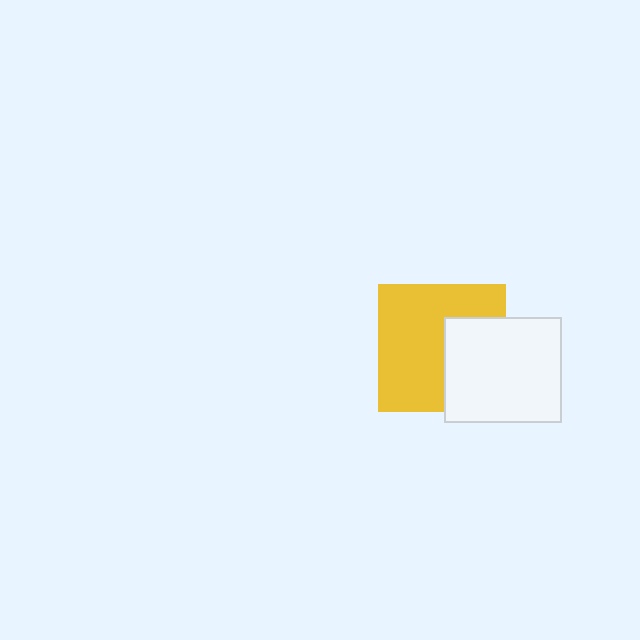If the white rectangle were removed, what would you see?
You would see the complete yellow square.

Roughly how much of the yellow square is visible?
About half of it is visible (roughly 64%).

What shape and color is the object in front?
The object in front is a white rectangle.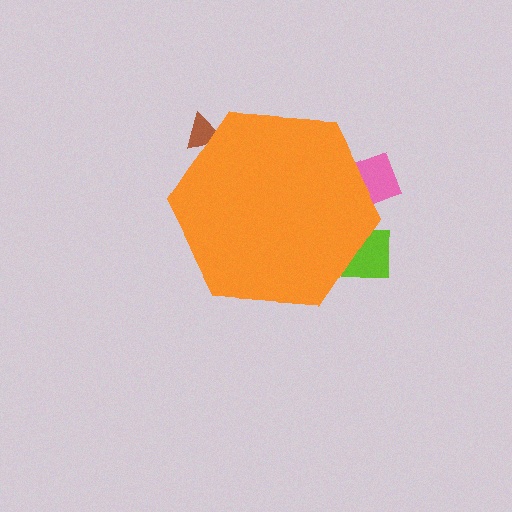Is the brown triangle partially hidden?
Yes, the brown triangle is partially hidden behind the orange hexagon.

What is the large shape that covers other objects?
An orange hexagon.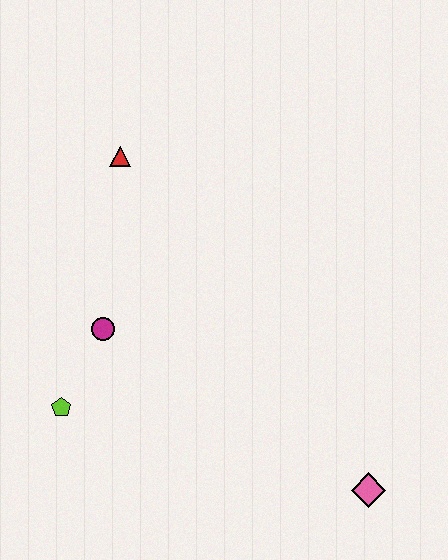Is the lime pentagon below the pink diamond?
No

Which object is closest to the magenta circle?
The lime pentagon is closest to the magenta circle.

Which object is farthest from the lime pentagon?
The pink diamond is farthest from the lime pentagon.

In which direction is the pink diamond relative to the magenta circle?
The pink diamond is to the right of the magenta circle.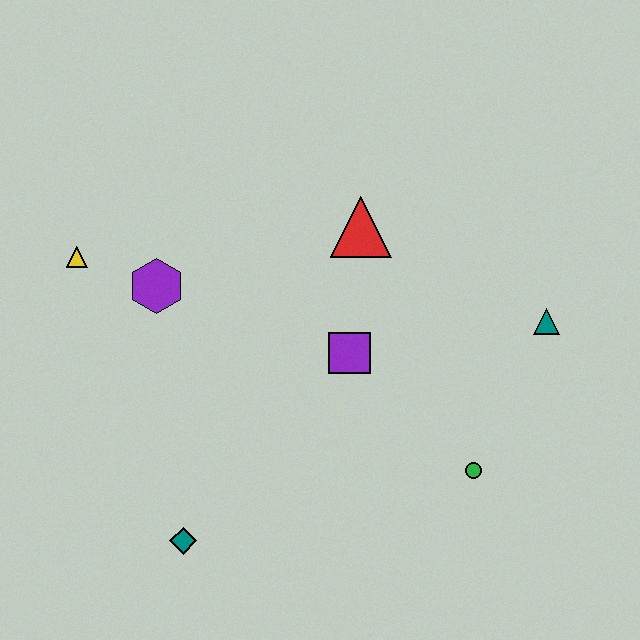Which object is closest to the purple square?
The red triangle is closest to the purple square.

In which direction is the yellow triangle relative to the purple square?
The yellow triangle is to the left of the purple square.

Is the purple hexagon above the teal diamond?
Yes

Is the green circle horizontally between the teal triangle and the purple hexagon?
Yes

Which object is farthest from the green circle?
The yellow triangle is farthest from the green circle.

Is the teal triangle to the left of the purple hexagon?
No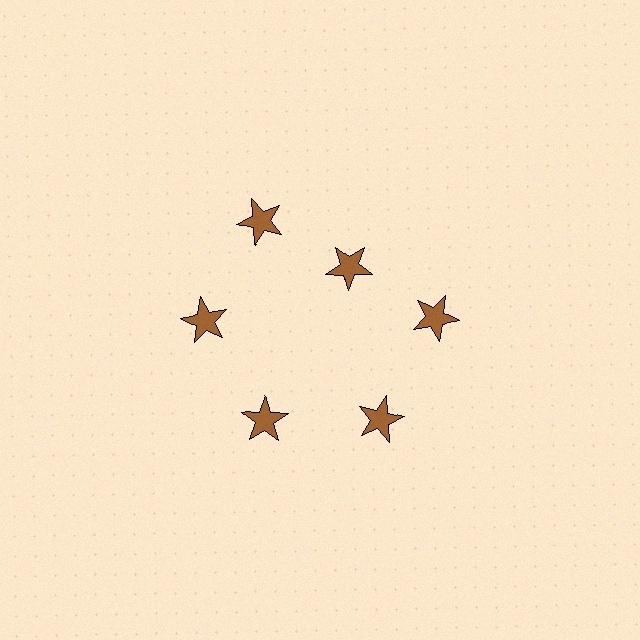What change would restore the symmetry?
The symmetry would be restored by moving it outward, back onto the ring so that all 6 stars sit at equal angles and equal distance from the center.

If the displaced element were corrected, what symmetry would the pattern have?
It would have 6-fold rotational symmetry — the pattern would map onto itself every 60 degrees.